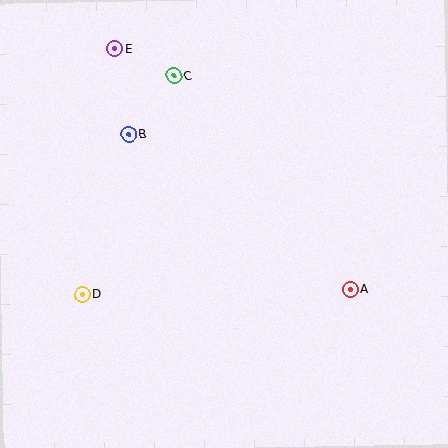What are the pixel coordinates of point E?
Point E is at (115, 49).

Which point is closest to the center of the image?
Point B at (129, 134) is closest to the center.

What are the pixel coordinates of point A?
Point A is at (350, 289).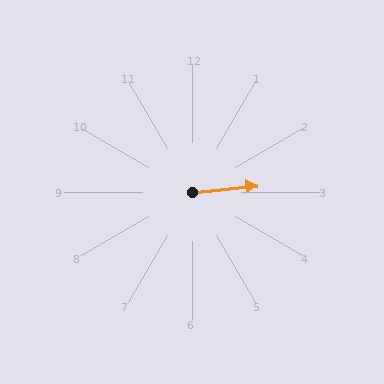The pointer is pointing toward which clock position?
Roughly 3 o'clock.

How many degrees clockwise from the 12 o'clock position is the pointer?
Approximately 84 degrees.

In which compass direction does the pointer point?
East.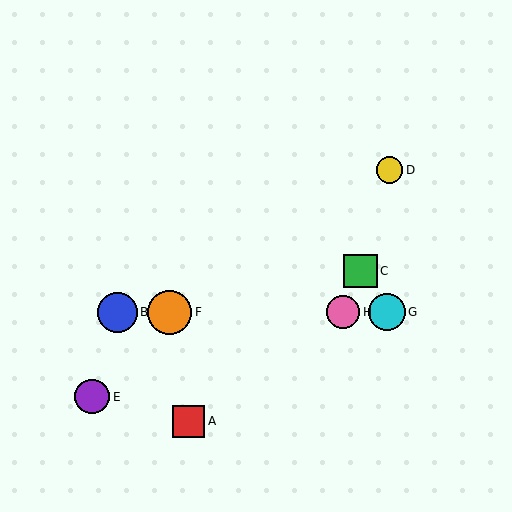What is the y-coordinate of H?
Object H is at y≈312.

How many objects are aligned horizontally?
4 objects (B, F, G, H) are aligned horizontally.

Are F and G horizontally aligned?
Yes, both are at y≈312.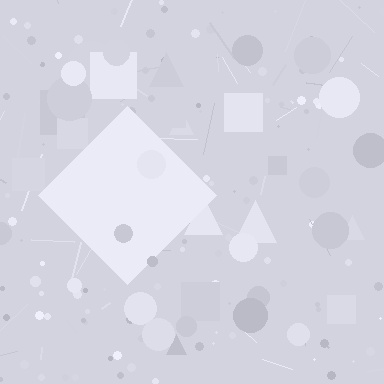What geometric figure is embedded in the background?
A diamond is embedded in the background.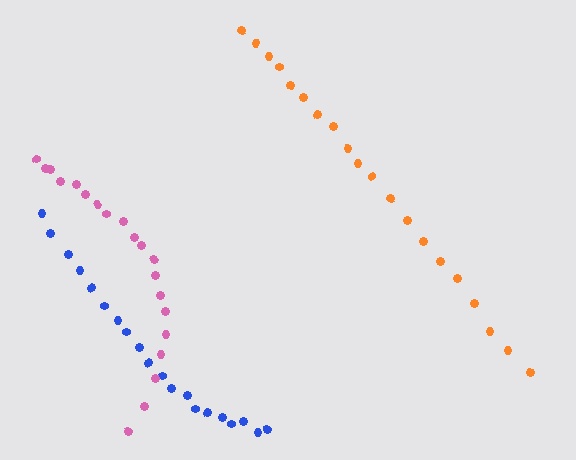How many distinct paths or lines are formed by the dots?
There are 3 distinct paths.